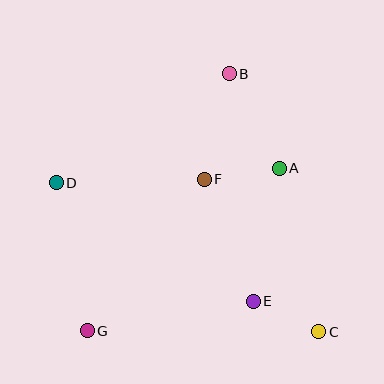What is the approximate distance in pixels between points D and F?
The distance between D and F is approximately 148 pixels.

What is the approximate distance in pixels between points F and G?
The distance between F and G is approximately 191 pixels.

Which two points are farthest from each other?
Points C and D are farthest from each other.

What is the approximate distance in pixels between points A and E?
The distance between A and E is approximately 135 pixels.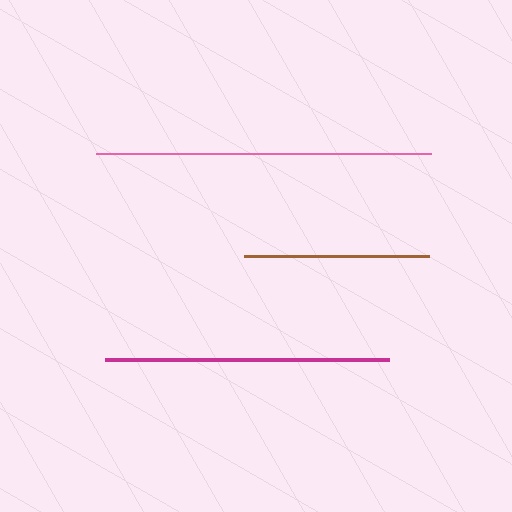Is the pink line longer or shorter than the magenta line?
The pink line is longer than the magenta line.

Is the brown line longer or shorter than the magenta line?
The magenta line is longer than the brown line.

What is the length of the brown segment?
The brown segment is approximately 185 pixels long.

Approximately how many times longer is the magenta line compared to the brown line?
The magenta line is approximately 1.5 times the length of the brown line.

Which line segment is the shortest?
The brown line is the shortest at approximately 185 pixels.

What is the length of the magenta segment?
The magenta segment is approximately 283 pixels long.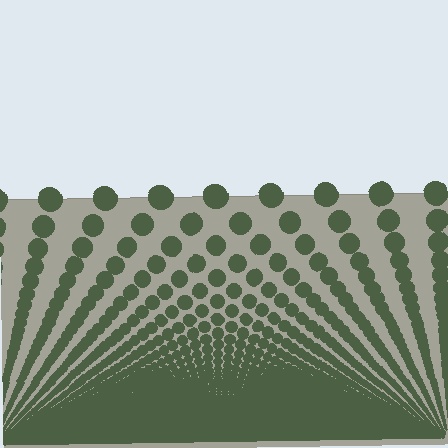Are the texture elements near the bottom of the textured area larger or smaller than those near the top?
Smaller. The gradient is inverted — elements near the bottom are smaller and denser.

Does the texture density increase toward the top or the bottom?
Density increases toward the bottom.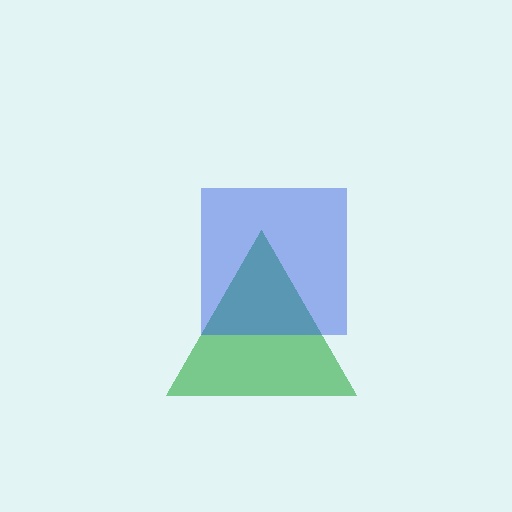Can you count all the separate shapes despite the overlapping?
Yes, there are 2 separate shapes.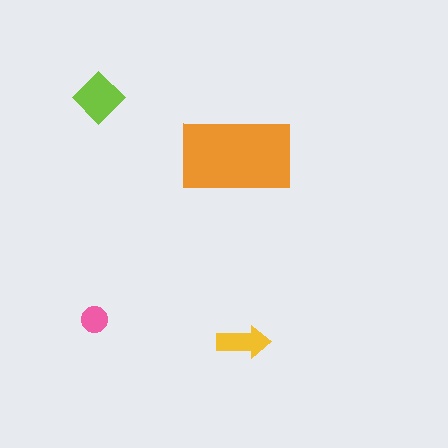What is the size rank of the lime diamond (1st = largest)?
2nd.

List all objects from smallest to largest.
The pink circle, the yellow arrow, the lime diamond, the orange rectangle.